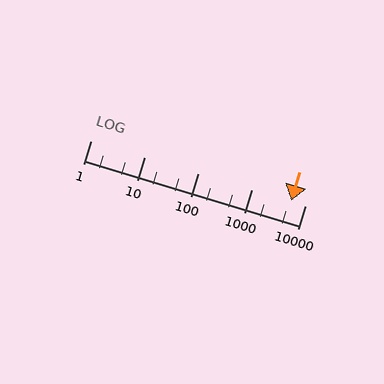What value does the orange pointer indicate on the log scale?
The pointer indicates approximately 5400.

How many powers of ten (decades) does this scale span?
The scale spans 4 decades, from 1 to 10000.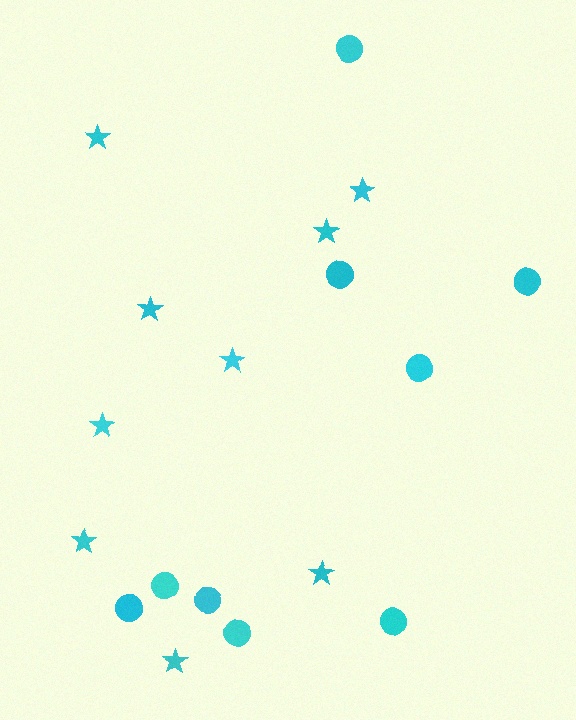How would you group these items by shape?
There are 2 groups: one group of stars (9) and one group of circles (9).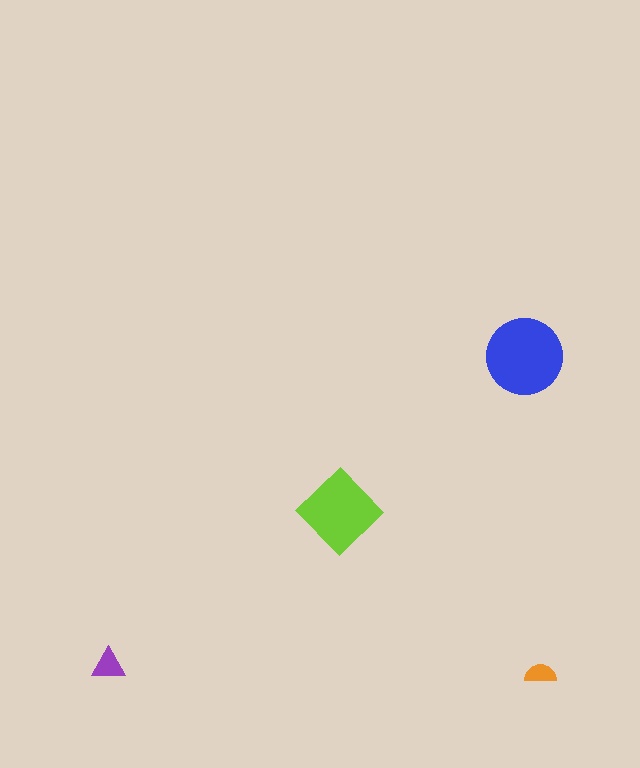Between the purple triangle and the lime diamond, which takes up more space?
The lime diamond.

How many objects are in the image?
There are 4 objects in the image.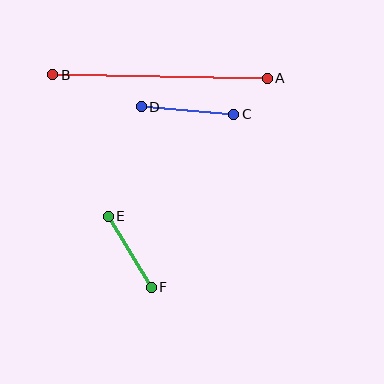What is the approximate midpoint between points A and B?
The midpoint is at approximately (160, 76) pixels.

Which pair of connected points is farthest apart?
Points A and B are farthest apart.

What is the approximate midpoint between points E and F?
The midpoint is at approximately (130, 252) pixels.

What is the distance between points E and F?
The distance is approximately 83 pixels.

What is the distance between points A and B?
The distance is approximately 214 pixels.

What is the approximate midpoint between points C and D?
The midpoint is at approximately (188, 111) pixels.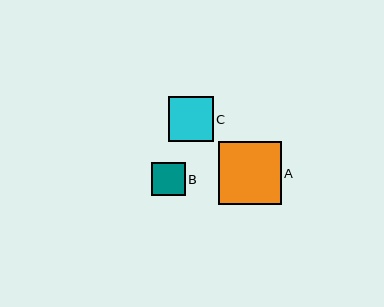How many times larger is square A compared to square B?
Square A is approximately 1.9 times the size of square B.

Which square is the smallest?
Square B is the smallest with a size of approximately 34 pixels.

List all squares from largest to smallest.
From largest to smallest: A, C, B.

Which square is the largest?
Square A is the largest with a size of approximately 63 pixels.